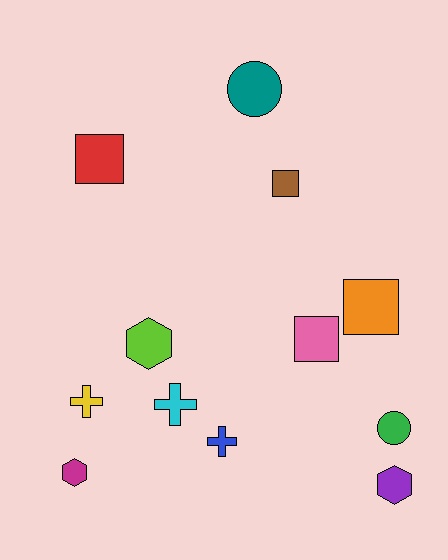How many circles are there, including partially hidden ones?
There are 2 circles.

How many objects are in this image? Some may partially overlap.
There are 12 objects.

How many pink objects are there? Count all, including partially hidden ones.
There is 1 pink object.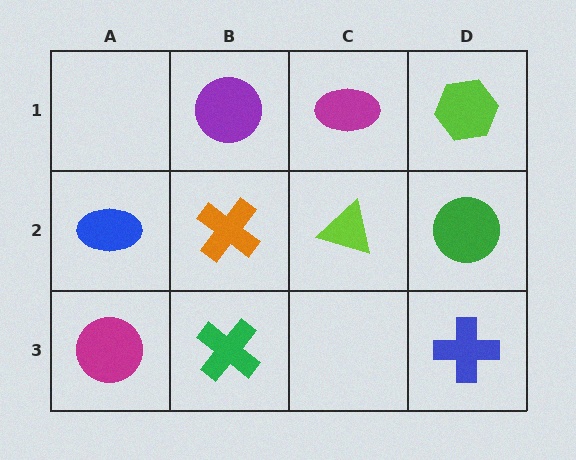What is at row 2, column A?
A blue ellipse.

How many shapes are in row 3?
3 shapes.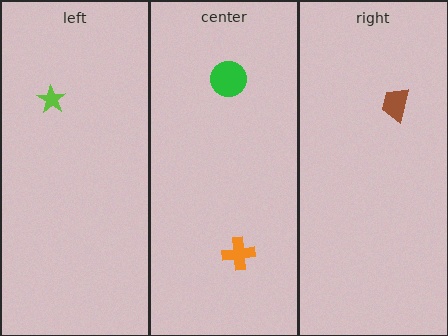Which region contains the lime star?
The left region.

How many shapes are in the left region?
1.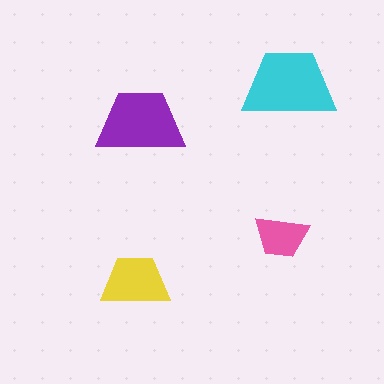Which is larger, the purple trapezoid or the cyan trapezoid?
The cyan one.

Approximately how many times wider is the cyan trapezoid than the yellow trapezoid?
About 1.5 times wider.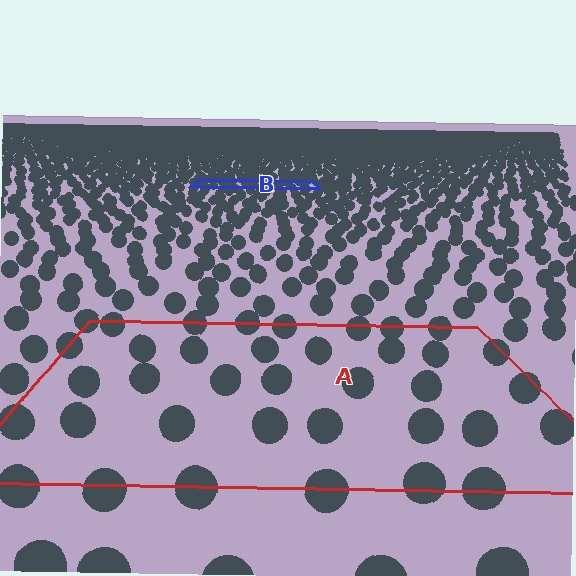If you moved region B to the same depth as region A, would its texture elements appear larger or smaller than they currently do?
They would appear larger. At a closer depth, the same texture elements are projected at a bigger on-screen size.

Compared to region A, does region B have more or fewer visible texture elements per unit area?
Region B has more texture elements per unit area — they are packed more densely because it is farther away.